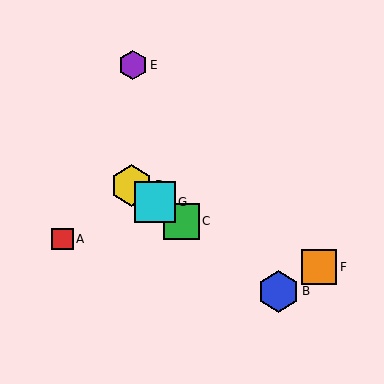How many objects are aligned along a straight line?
4 objects (B, C, D, G) are aligned along a straight line.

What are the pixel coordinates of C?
Object C is at (181, 221).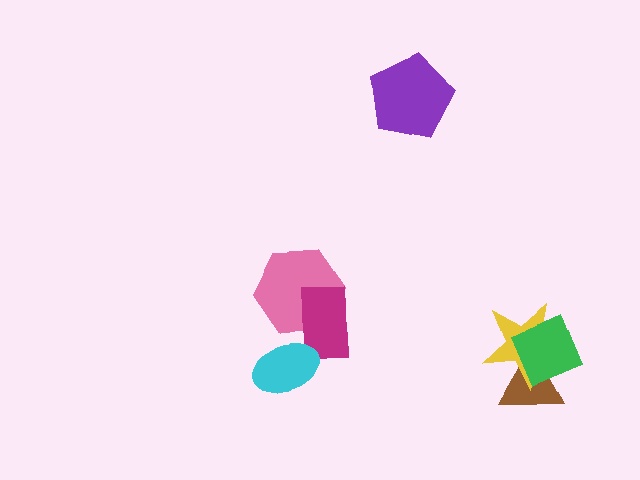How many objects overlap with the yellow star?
2 objects overlap with the yellow star.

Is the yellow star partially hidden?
Yes, it is partially covered by another shape.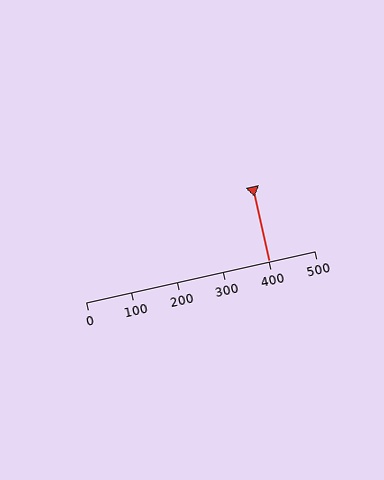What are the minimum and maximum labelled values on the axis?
The axis runs from 0 to 500.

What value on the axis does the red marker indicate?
The marker indicates approximately 400.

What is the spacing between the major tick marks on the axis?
The major ticks are spaced 100 apart.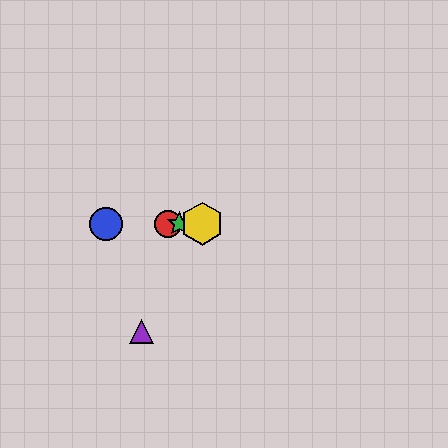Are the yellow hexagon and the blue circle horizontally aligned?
Yes, both are at y≈224.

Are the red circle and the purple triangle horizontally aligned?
No, the red circle is at y≈224 and the purple triangle is at y≈331.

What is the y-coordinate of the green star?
The green star is at y≈224.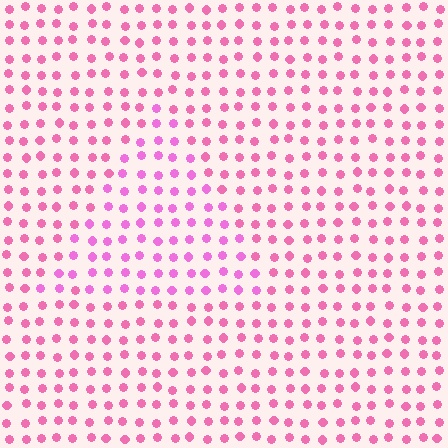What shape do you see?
I see a triangle.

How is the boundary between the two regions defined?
The boundary is defined purely by a slight shift in hue (about 21 degrees). Spacing, size, and orientation are identical on both sides.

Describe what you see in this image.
The image is filled with small pink elements in a uniform arrangement. A triangle-shaped region is visible where the elements are tinted to a slightly different hue, forming a subtle color boundary.